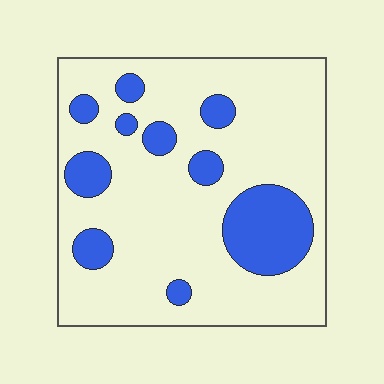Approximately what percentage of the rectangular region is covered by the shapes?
Approximately 20%.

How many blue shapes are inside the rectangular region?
10.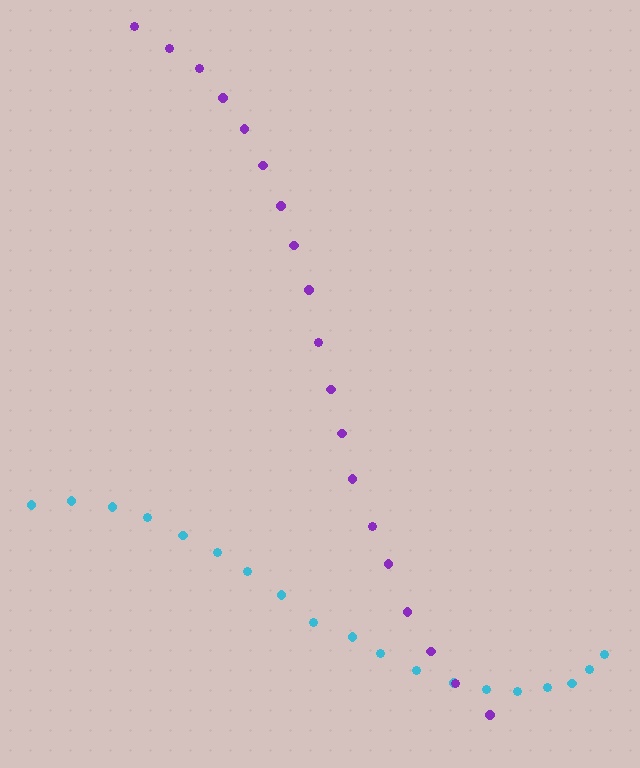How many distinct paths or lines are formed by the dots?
There are 2 distinct paths.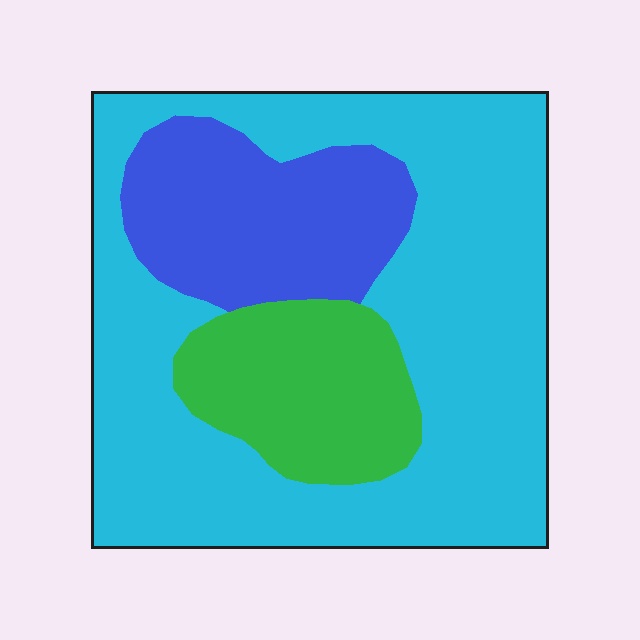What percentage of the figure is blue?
Blue covers around 20% of the figure.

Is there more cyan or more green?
Cyan.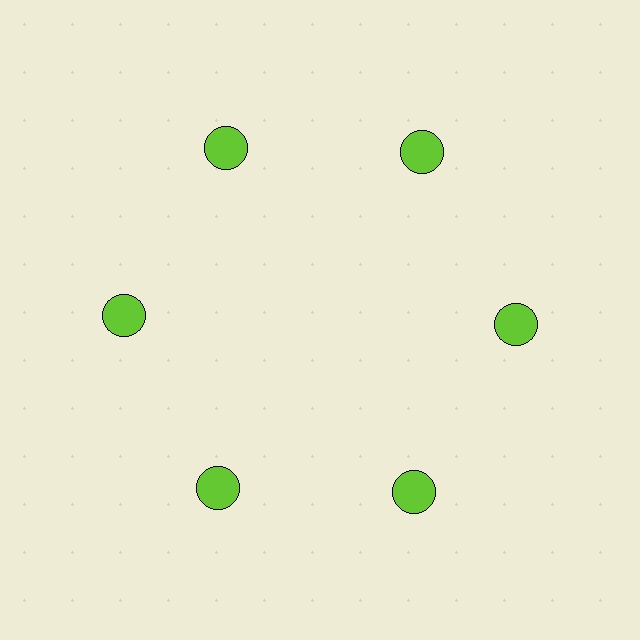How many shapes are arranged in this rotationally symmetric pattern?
There are 6 shapes, arranged in 6 groups of 1.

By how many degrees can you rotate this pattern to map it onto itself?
The pattern maps onto itself every 60 degrees of rotation.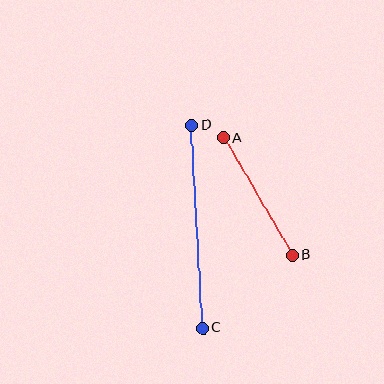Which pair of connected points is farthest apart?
Points C and D are farthest apart.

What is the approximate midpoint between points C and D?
The midpoint is at approximately (197, 226) pixels.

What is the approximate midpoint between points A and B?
The midpoint is at approximately (258, 196) pixels.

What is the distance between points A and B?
The distance is approximately 135 pixels.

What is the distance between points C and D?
The distance is approximately 203 pixels.